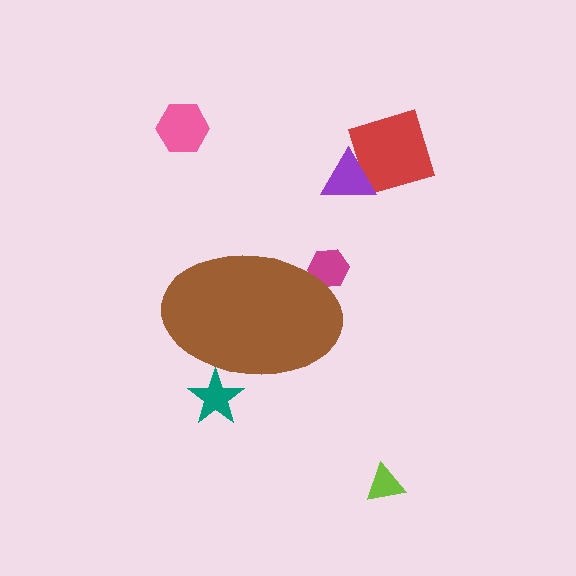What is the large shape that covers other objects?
A brown ellipse.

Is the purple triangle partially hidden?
No, the purple triangle is fully visible.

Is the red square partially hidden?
No, the red square is fully visible.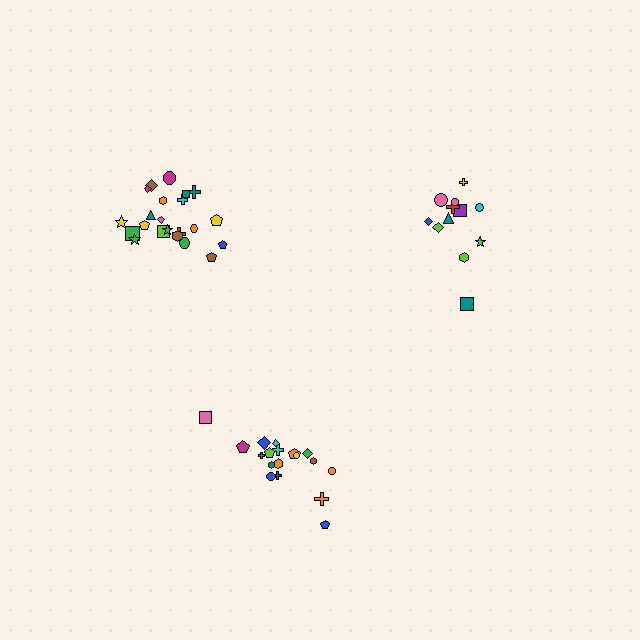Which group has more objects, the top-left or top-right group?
The top-left group.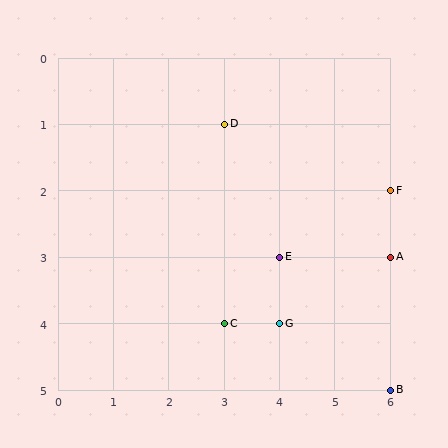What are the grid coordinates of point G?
Point G is at grid coordinates (4, 4).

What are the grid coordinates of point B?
Point B is at grid coordinates (6, 5).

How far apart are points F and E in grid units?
Points F and E are 2 columns and 1 row apart (about 2.2 grid units diagonally).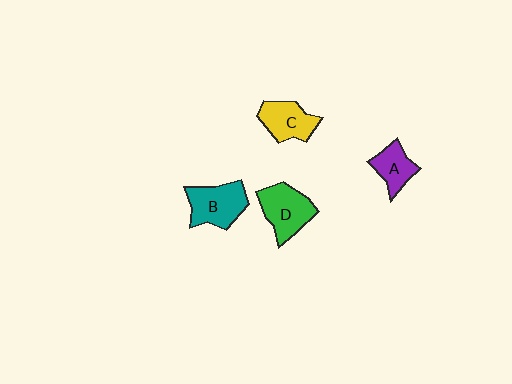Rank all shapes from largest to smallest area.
From largest to smallest: D (green), B (teal), C (yellow), A (purple).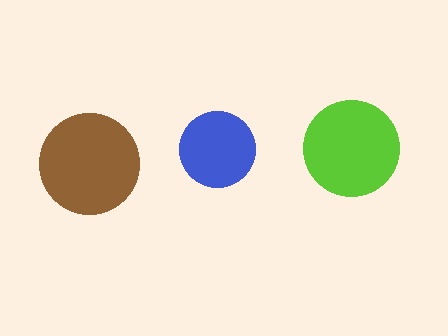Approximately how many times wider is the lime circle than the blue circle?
About 1.5 times wider.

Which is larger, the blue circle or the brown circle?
The brown one.